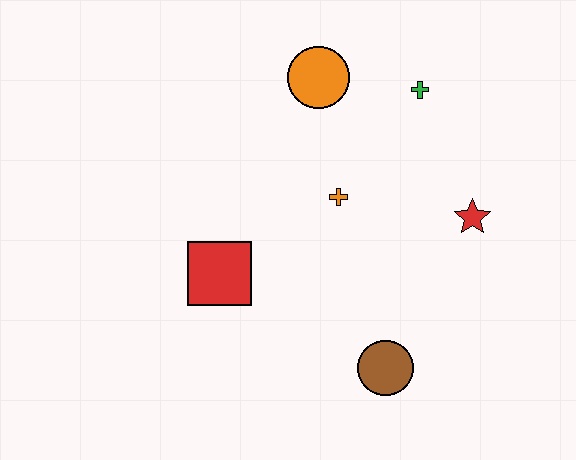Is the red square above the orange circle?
No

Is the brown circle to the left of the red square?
No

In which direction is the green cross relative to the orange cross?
The green cross is above the orange cross.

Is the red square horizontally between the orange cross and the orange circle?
No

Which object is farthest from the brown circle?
The orange circle is farthest from the brown circle.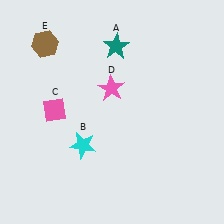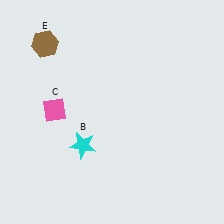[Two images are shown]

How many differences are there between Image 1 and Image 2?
There are 2 differences between the two images.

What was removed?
The teal star (A), the pink star (D) were removed in Image 2.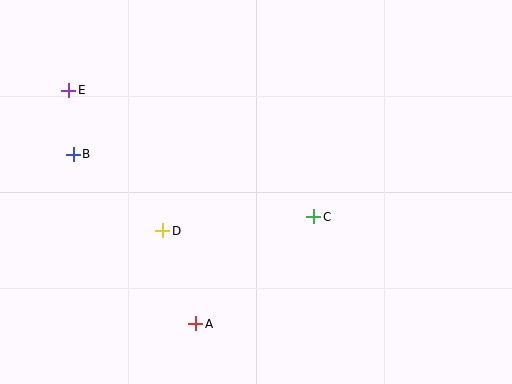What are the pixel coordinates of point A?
Point A is at (196, 324).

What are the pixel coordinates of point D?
Point D is at (163, 231).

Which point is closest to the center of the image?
Point C at (314, 217) is closest to the center.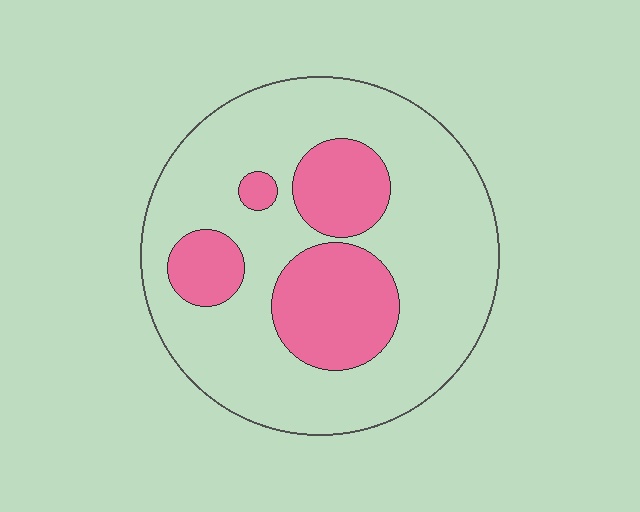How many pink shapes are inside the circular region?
4.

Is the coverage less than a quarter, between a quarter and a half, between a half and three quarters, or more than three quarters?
Between a quarter and a half.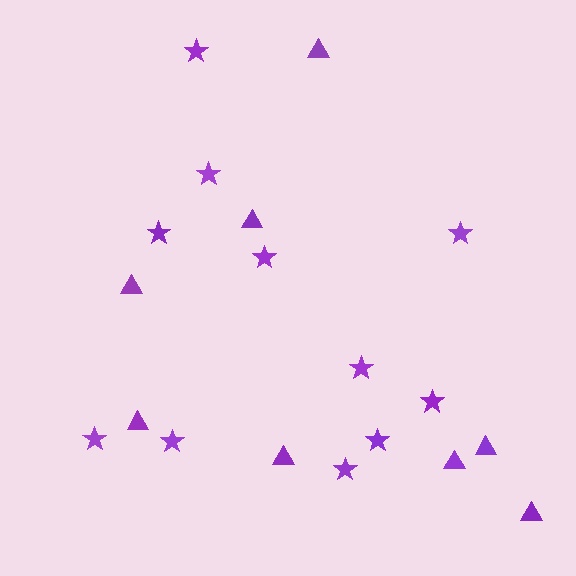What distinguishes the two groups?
There are 2 groups: one group of stars (11) and one group of triangles (8).